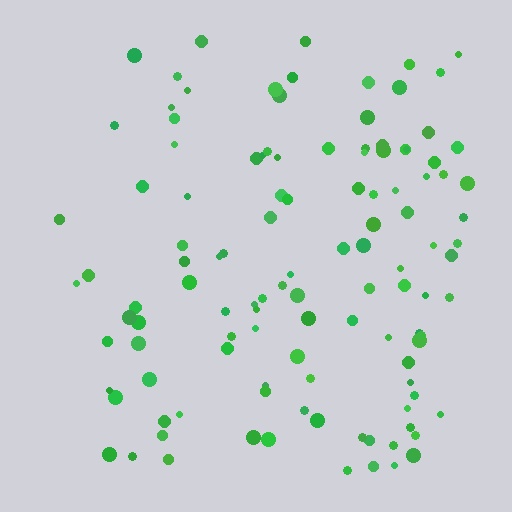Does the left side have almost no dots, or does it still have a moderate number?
Still a moderate number, just noticeably fewer than the right.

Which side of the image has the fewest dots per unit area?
The left.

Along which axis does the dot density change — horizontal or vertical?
Horizontal.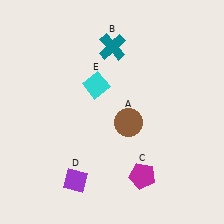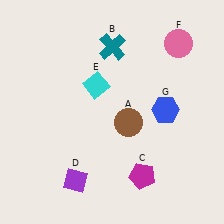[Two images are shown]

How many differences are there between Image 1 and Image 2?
There are 2 differences between the two images.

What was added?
A pink circle (F), a blue hexagon (G) were added in Image 2.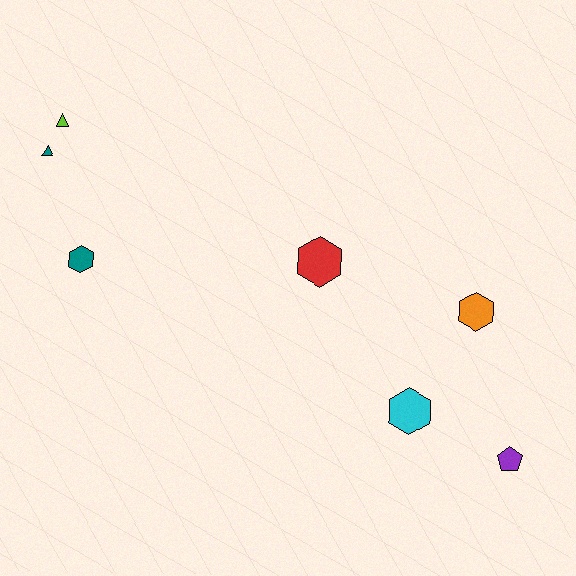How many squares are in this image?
There are no squares.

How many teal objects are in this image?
There are 2 teal objects.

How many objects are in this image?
There are 7 objects.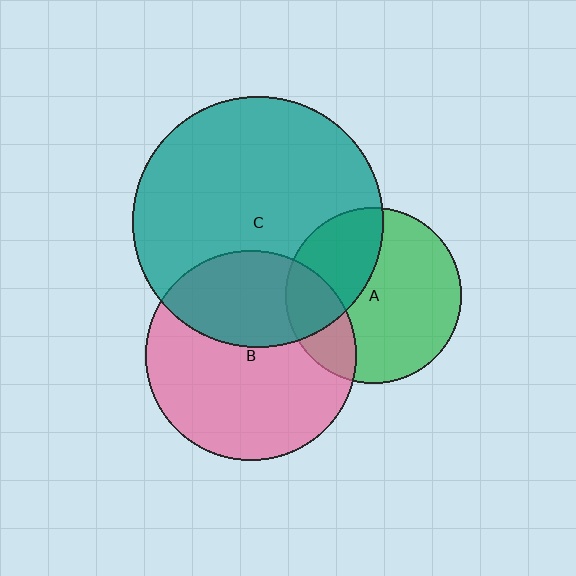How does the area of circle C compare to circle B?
Approximately 1.4 times.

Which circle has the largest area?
Circle C (teal).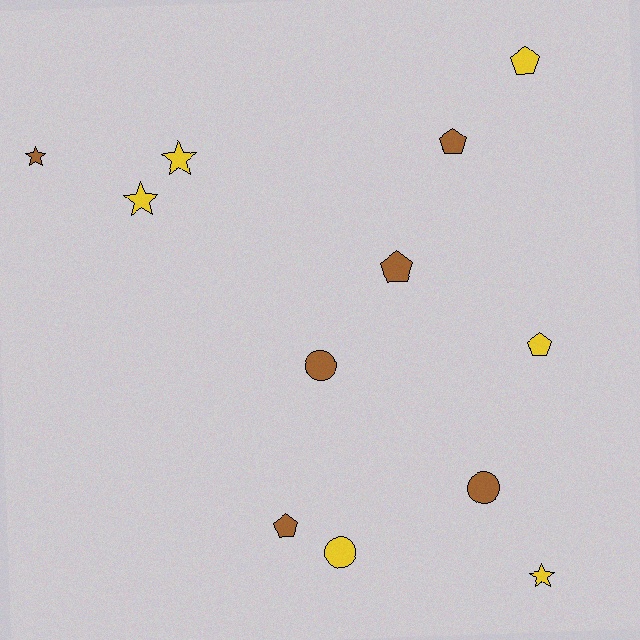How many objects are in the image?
There are 12 objects.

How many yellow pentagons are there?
There are 2 yellow pentagons.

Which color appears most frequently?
Brown, with 6 objects.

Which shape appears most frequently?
Pentagon, with 5 objects.